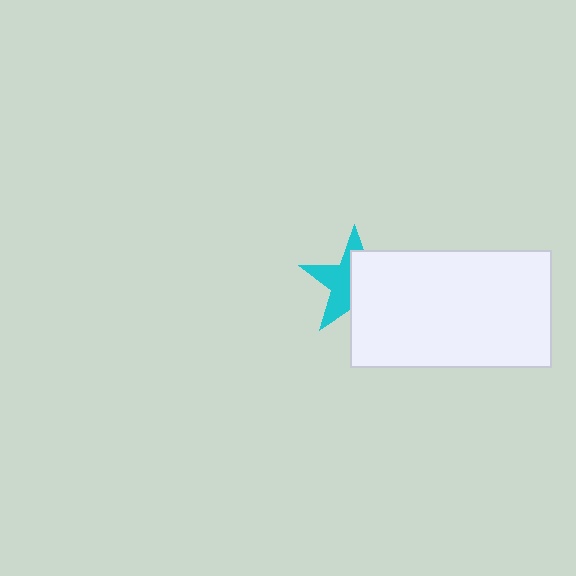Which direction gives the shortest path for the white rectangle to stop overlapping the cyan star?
Moving right gives the shortest separation.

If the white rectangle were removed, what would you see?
You would see the complete cyan star.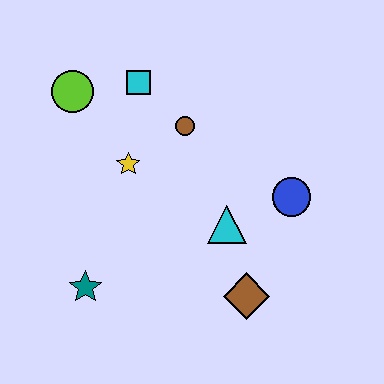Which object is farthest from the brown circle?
The teal star is farthest from the brown circle.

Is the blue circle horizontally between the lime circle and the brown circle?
No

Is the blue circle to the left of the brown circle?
No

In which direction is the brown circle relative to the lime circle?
The brown circle is to the right of the lime circle.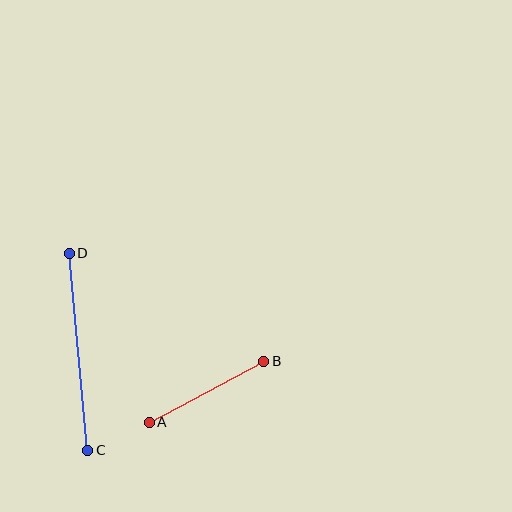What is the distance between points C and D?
The distance is approximately 198 pixels.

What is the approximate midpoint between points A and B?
The midpoint is at approximately (206, 392) pixels.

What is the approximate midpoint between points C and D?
The midpoint is at approximately (78, 352) pixels.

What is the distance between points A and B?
The distance is approximately 130 pixels.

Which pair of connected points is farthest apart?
Points C and D are farthest apart.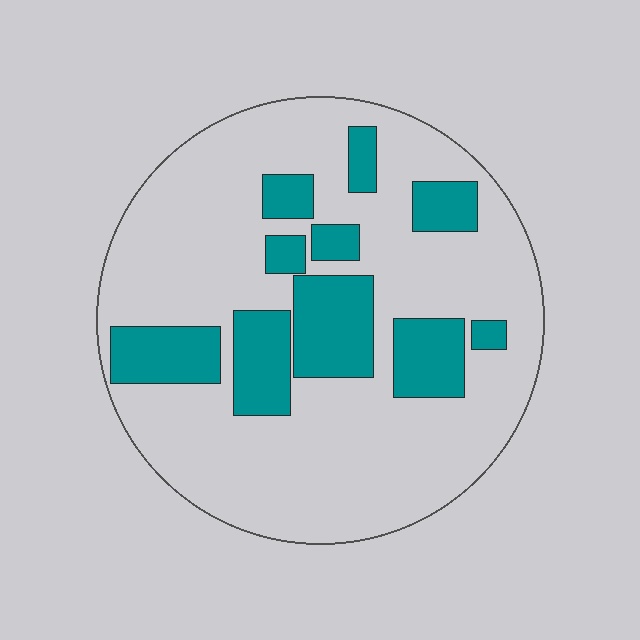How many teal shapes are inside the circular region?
10.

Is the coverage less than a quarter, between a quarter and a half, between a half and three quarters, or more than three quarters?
Less than a quarter.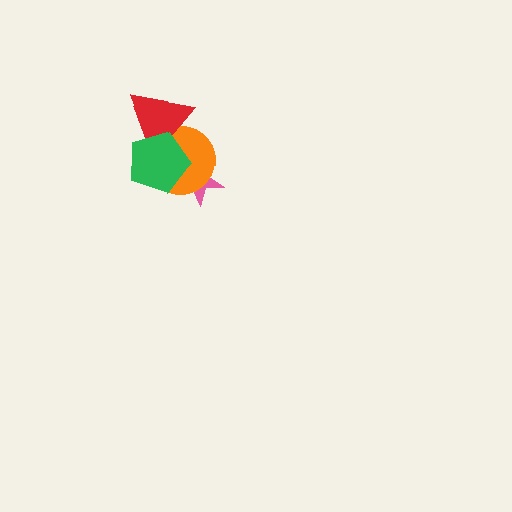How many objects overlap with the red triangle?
2 objects overlap with the red triangle.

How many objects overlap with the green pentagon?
3 objects overlap with the green pentagon.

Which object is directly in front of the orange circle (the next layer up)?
The red triangle is directly in front of the orange circle.